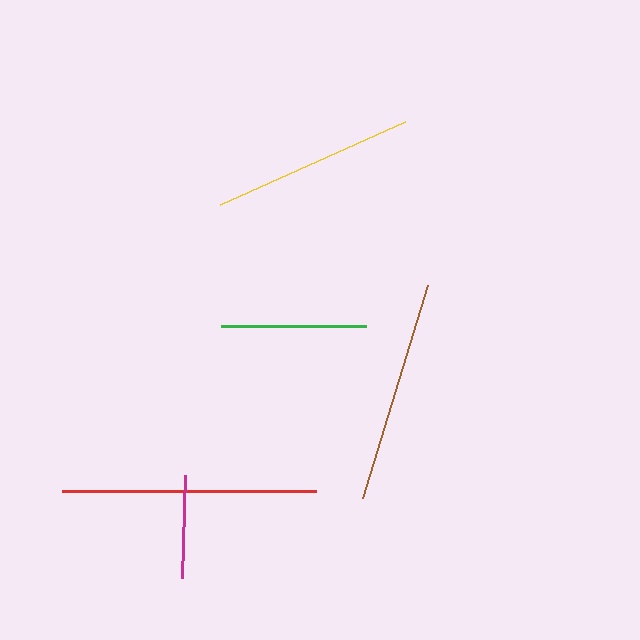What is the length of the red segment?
The red segment is approximately 254 pixels long.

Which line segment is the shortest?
The magenta line is the shortest at approximately 102 pixels.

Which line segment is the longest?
The red line is the longest at approximately 254 pixels.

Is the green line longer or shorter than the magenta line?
The green line is longer than the magenta line.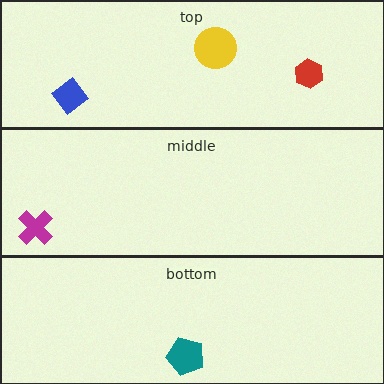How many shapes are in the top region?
3.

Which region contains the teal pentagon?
The bottom region.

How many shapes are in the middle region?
1.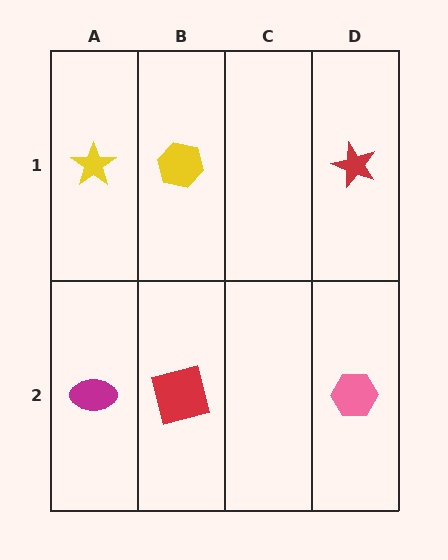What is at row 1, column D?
A red star.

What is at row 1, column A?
A yellow star.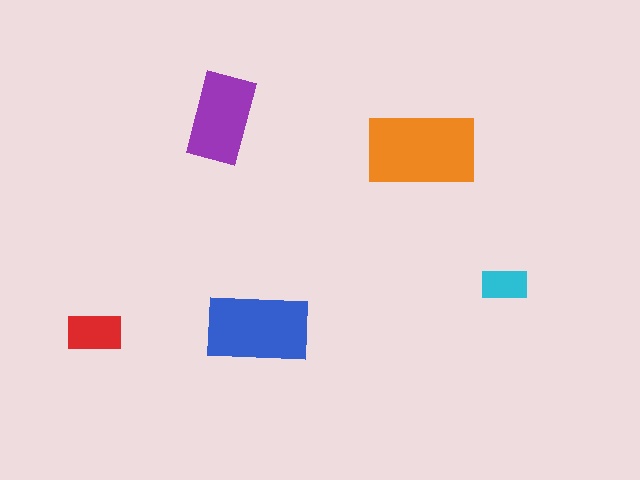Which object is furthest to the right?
The cyan rectangle is rightmost.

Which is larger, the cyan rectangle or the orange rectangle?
The orange one.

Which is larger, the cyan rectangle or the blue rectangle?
The blue one.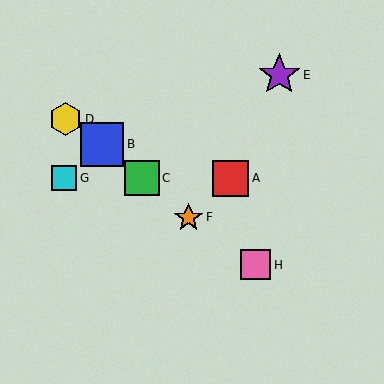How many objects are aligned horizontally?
3 objects (A, C, G) are aligned horizontally.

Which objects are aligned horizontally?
Objects A, C, G are aligned horizontally.